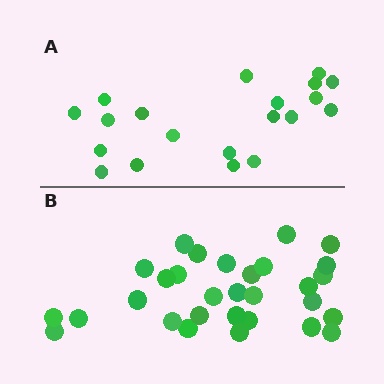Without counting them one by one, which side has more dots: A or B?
Region B (the bottom region) has more dots.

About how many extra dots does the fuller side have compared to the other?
Region B has roughly 10 or so more dots than region A.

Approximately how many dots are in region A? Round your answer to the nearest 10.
About 20 dots.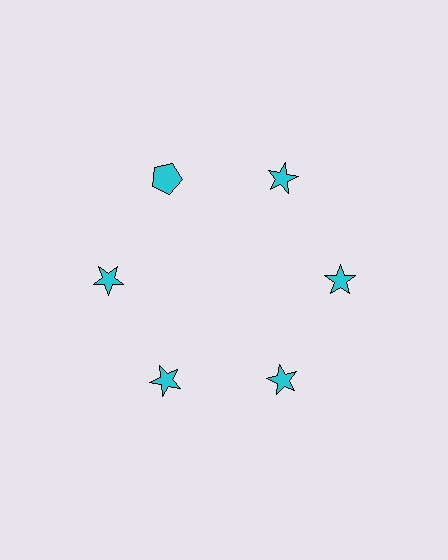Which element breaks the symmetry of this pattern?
The cyan pentagon at roughly the 11 o'clock position breaks the symmetry. All other shapes are cyan stars.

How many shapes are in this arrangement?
There are 6 shapes arranged in a ring pattern.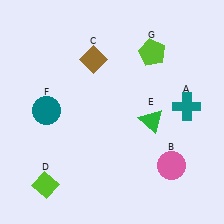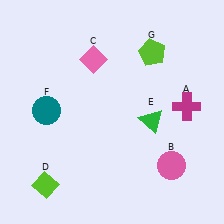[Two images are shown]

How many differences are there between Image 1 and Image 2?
There are 2 differences between the two images.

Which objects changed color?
A changed from teal to magenta. C changed from brown to pink.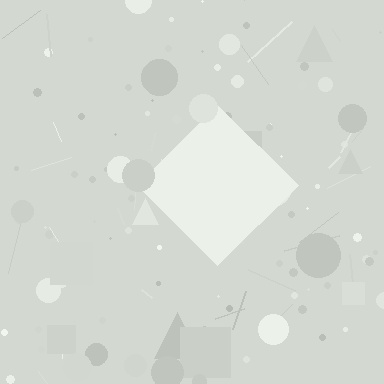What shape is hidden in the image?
A diamond is hidden in the image.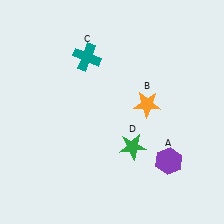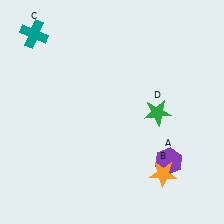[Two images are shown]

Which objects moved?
The objects that moved are: the orange star (B), the teal cross (C), the green star (D).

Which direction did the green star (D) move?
The green star (D) moved up.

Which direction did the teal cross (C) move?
The teal cross (C) moved left.